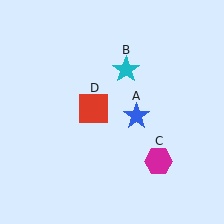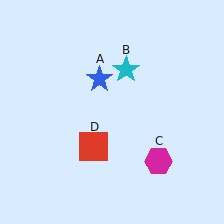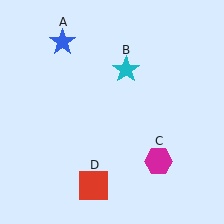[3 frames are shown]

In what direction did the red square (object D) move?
The red square (object D) moved down.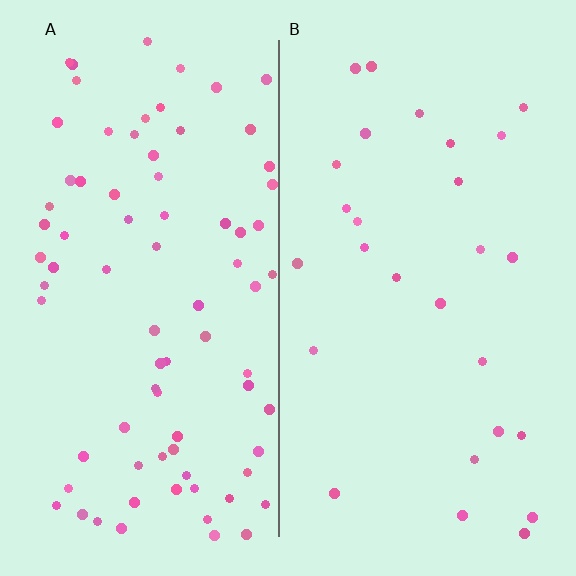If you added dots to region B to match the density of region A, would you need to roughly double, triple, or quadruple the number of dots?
Approximately triple.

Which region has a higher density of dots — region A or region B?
A (the left).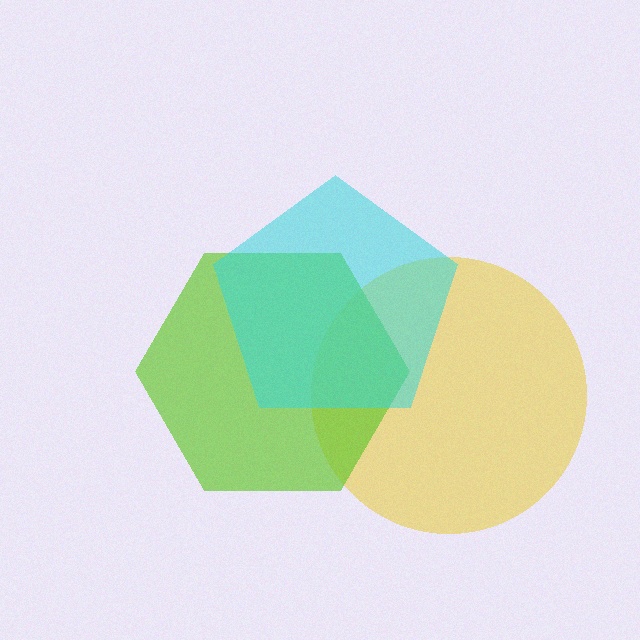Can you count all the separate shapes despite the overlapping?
Yes, there are 3 separate shapes.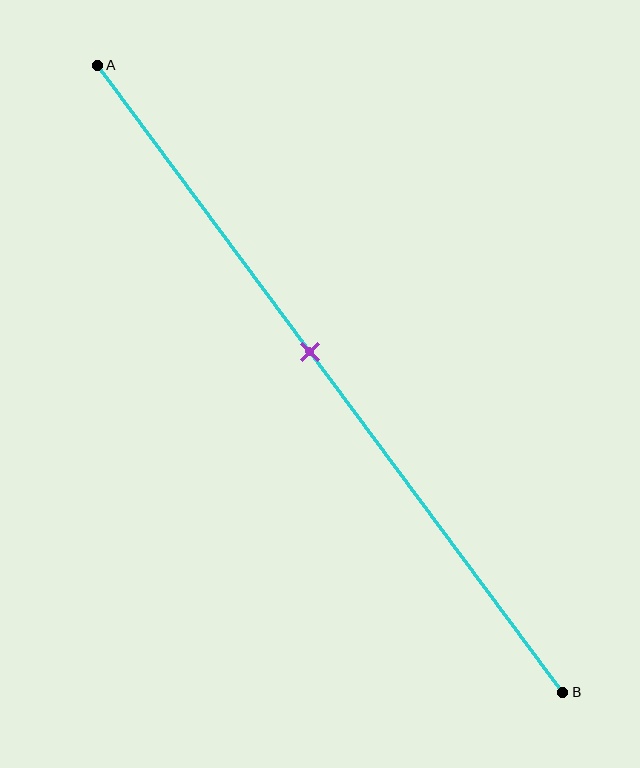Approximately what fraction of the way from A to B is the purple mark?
The purple mark is approximately 45% of the way from A to B.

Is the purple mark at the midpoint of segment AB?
No, the mark is at about 45% from A, not at the 50% midpoint.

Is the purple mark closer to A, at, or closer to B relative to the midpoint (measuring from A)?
The purple mark is closer to point A than the midpoint of segment AB.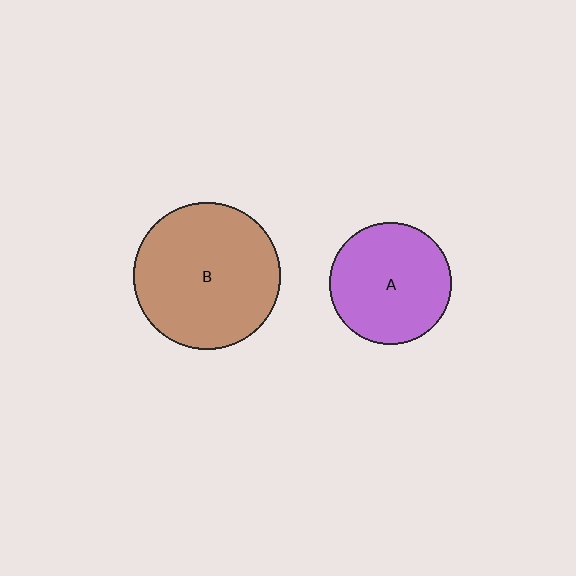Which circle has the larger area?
Circle B (brown).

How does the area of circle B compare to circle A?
Approximately 1.4 times.